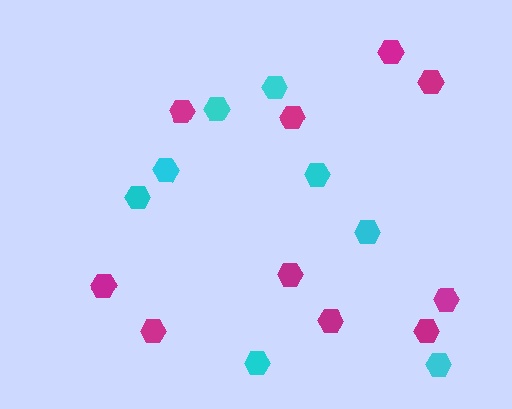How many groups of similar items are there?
There are 2 groups: one group of cyan hexagons (8) and one group of magenta hexagons (10).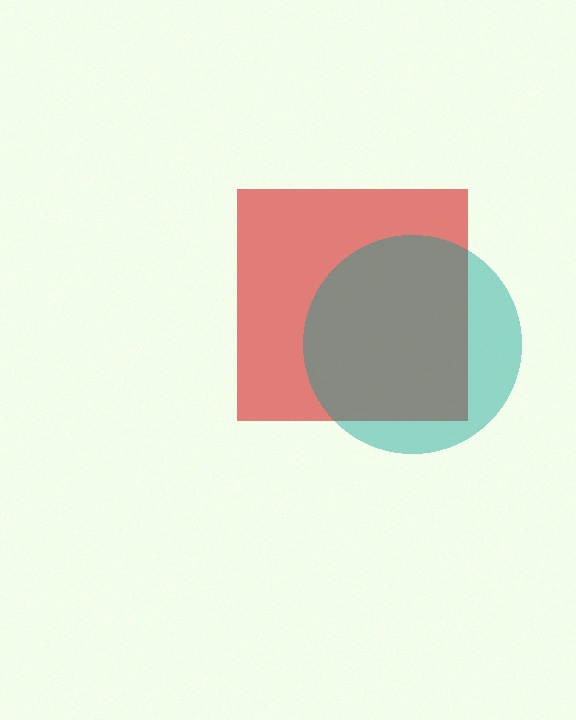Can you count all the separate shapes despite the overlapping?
Yes, there are 2 separate shapes.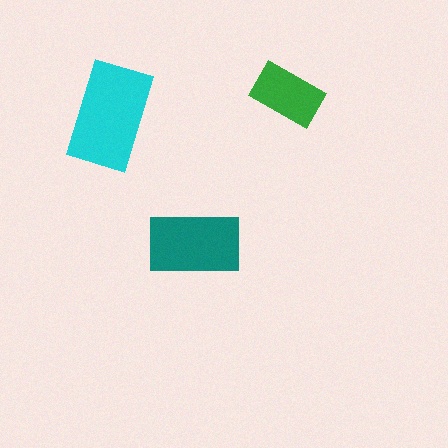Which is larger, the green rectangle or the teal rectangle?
The teal one.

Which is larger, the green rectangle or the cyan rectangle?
The cyan one.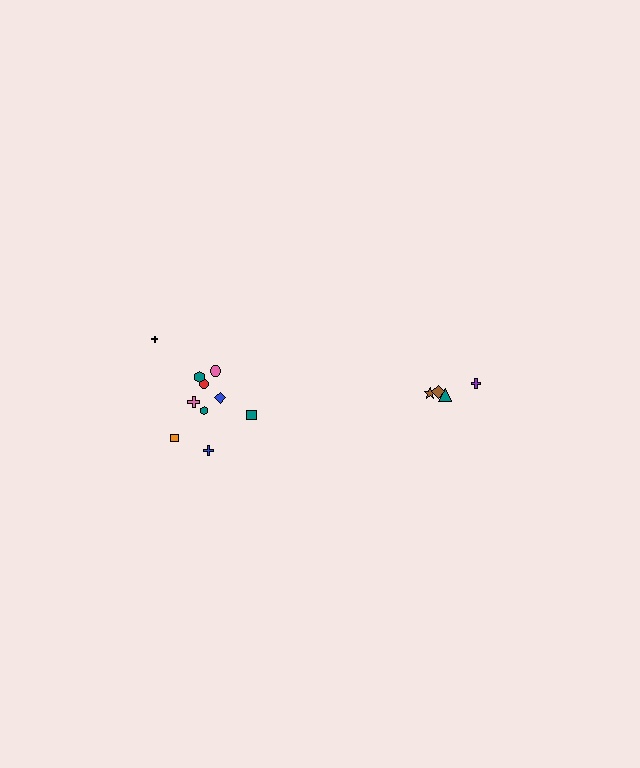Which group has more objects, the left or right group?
The left group.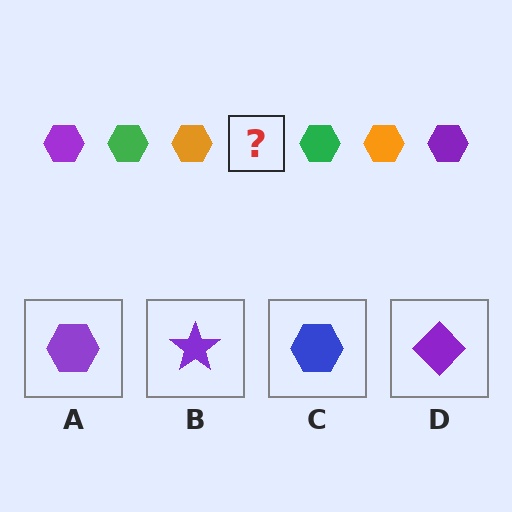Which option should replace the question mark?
Option A.